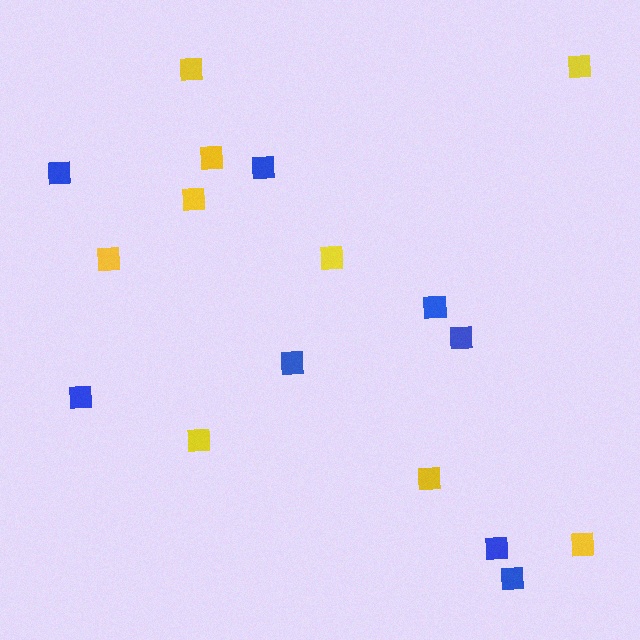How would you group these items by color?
There are 2 groups: one group of blue squares (8) and one group of yellow squares (9).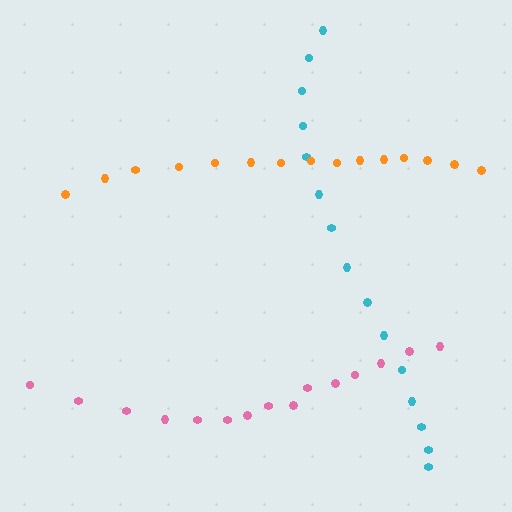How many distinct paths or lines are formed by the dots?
There are 3 distinct paths.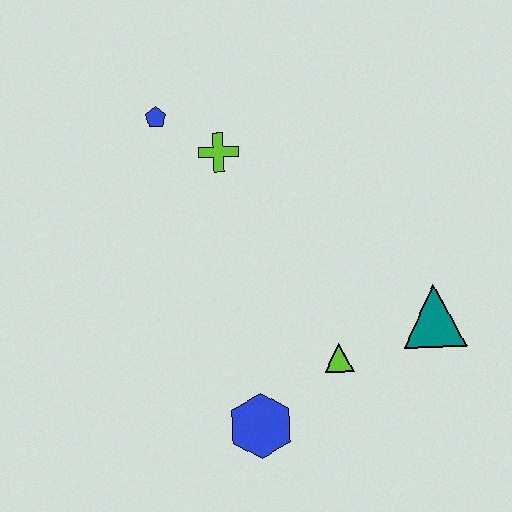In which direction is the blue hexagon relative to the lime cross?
The blue hexagon is below the lime cross.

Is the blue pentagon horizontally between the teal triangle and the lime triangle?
No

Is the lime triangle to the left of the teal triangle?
Yes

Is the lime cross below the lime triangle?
No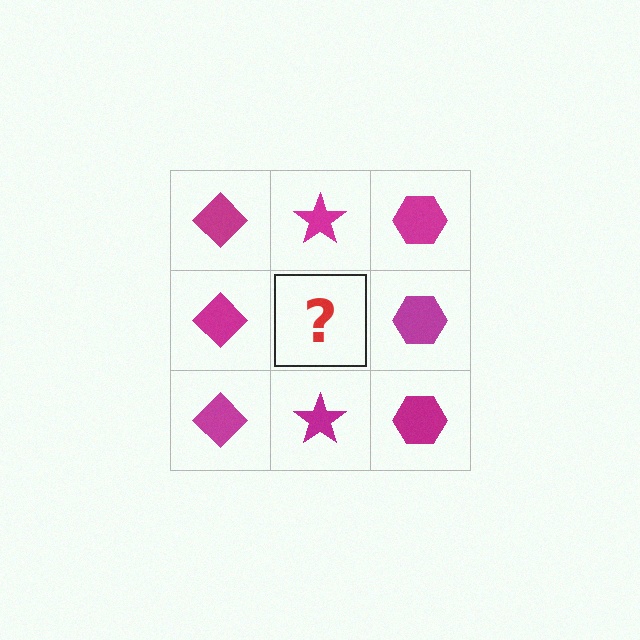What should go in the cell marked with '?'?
The missing cell should contain a magenta star.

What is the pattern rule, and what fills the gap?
The rule is that each column has a consistent shape. The gap should be filled with a magenta star.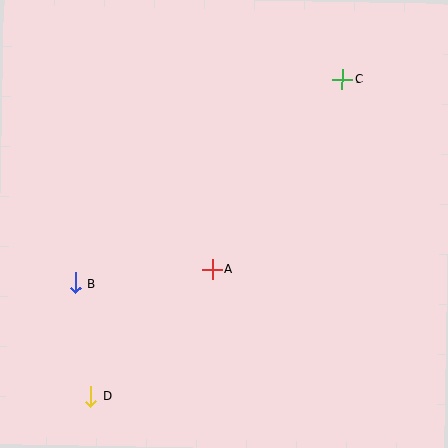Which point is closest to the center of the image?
Point A at (212, 269) is closest to the center.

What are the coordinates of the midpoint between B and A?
The midpoint between B and A is at (144, 276).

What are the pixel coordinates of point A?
Point A is at (212, 269).